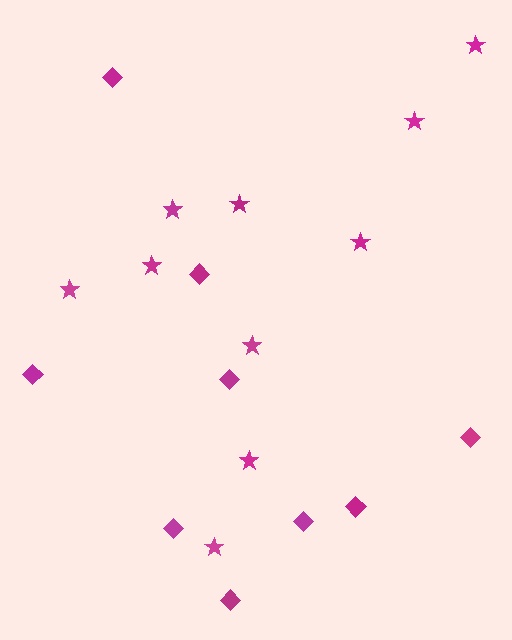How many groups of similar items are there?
There are 2 groups: one group of diamonds (9) and one group of stars (10).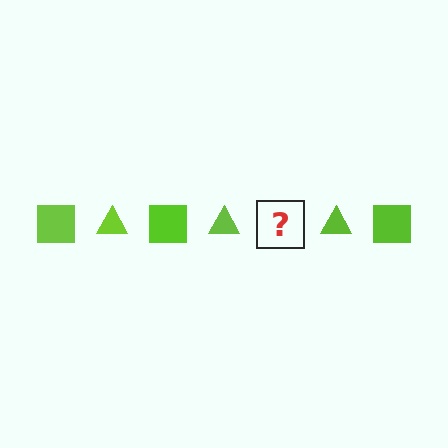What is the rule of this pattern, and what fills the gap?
The rule is that the pattern cycles through square, triangle shapes in lime. The gap should be filled with a lime square.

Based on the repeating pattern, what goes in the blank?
The blank should be a lime square.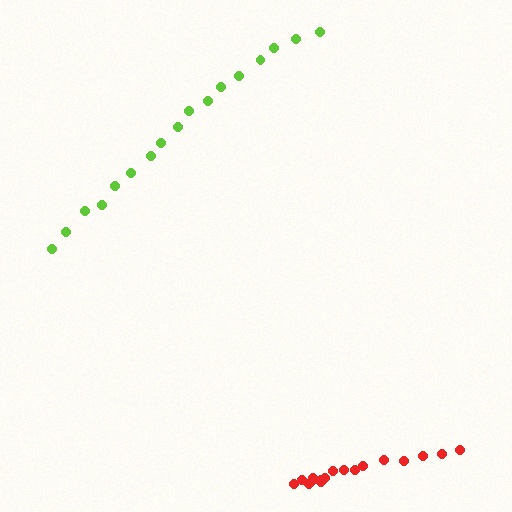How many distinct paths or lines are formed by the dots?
There are 2 distinct paths.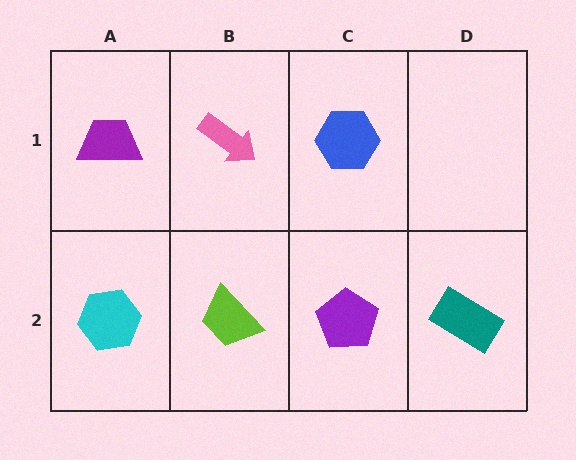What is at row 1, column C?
A blue hexagon.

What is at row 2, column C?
A purple pentagon.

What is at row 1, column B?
A pink arrow.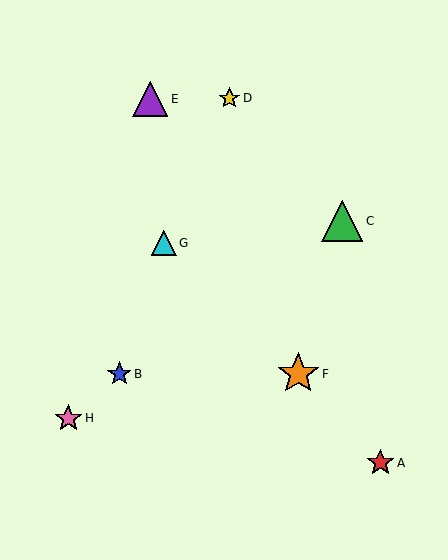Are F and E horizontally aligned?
No, F is at y≈374 and E is at y≈99.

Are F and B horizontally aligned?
Yes, both are at y≈374.